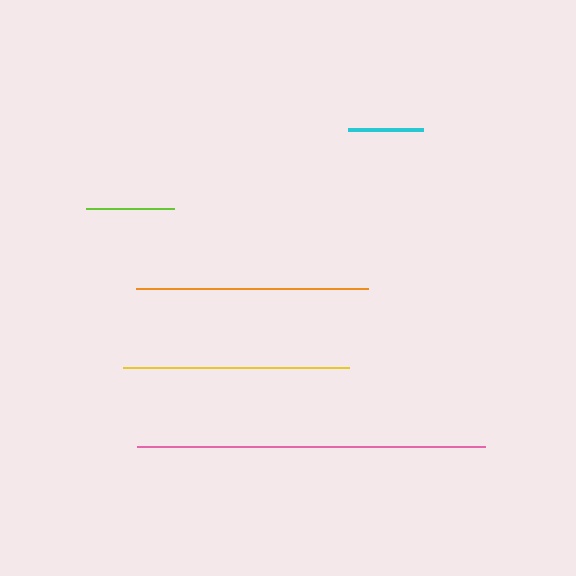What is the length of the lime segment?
The lime segment is approximately 87 pixels long.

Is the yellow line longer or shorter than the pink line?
The pink line is longer than the yellow line.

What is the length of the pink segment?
The pink segment is approximately 348 pixels long.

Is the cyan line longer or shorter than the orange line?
The orange line is longer than the cyan line.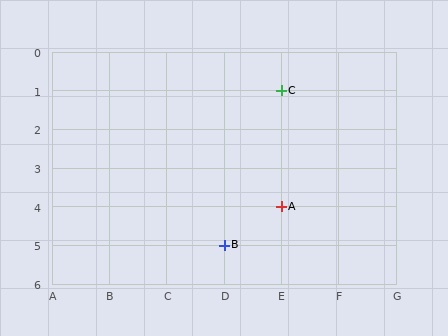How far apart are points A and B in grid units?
Points A and B are 1 column and 1 row apart (about 1.4 grid units diagonally).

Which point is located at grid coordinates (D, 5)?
Point B is at (D, 5).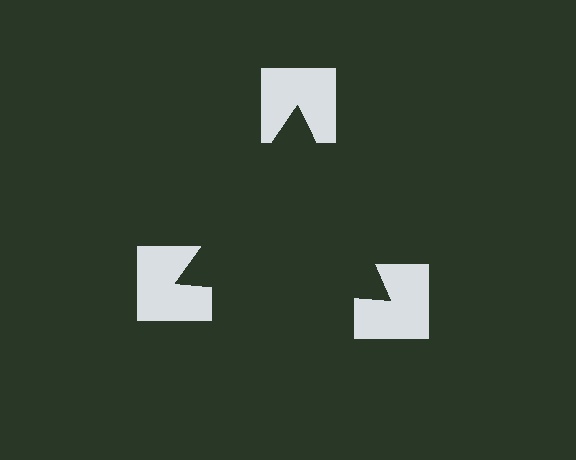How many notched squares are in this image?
There are 3 — one at each vertex of the illusory triangle.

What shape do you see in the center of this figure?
An illusory triangle — its edges are inferred from the aligned wedge cuts in the notched squares, not physically drawn.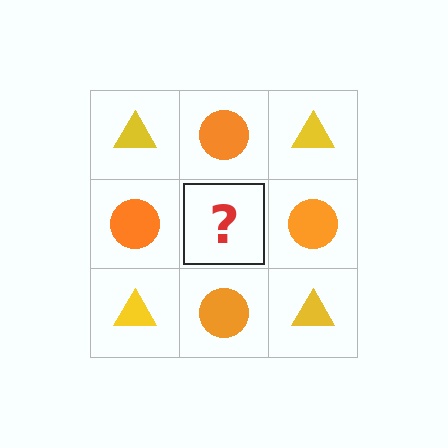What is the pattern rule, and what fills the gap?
The rule is that it alternates yellow triangle and orange circle in a checkerboard pattern. The gap should be filled with a yellow triangle.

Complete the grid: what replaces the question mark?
The question mark should be replaced with a yellow triangle.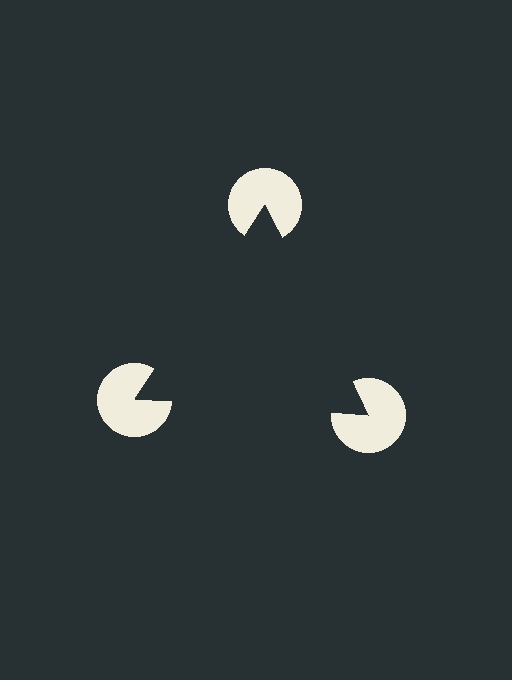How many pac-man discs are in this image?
There are 3 — one at each vertex of the illusory triangle.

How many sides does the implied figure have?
3 sides.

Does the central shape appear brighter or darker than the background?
It typically appears slightly darker than the background, even though no actual brightness change is drawn.